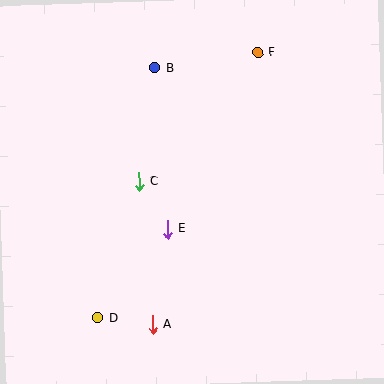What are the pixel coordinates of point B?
Point B is at (155, 68).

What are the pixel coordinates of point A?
Point A is at (153, 325).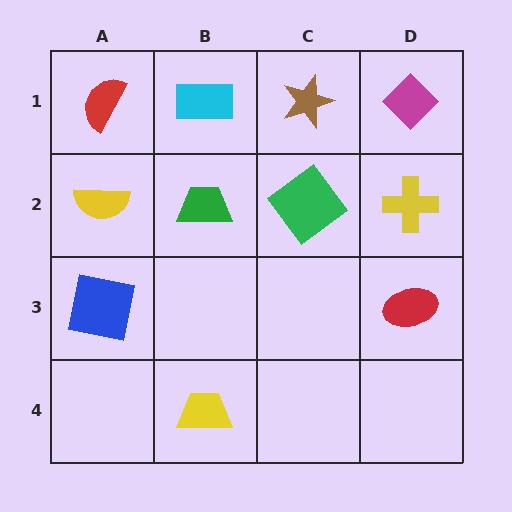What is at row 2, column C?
A green diamond.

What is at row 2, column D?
A yellow cross.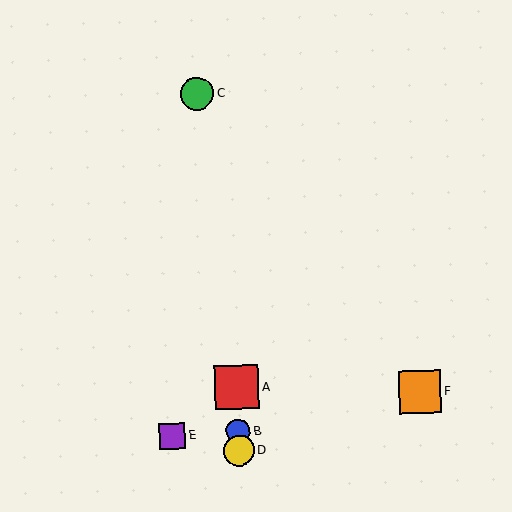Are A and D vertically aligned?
Yes, both are at x≈237.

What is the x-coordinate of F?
Object F is at x≈420.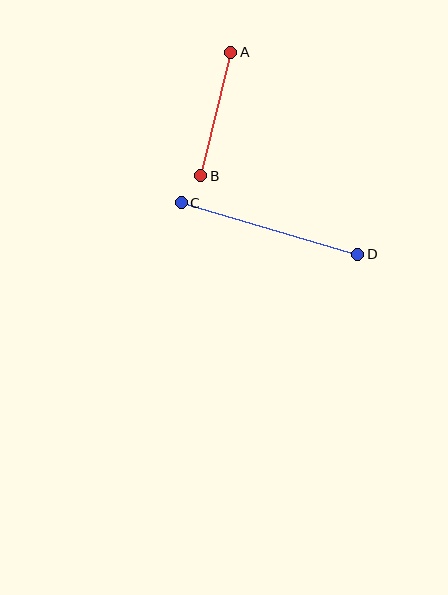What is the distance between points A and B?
The distance is approximately 128 pixels.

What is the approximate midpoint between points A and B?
The midpoint is at approximately (216, 114) pixels.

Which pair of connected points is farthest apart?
Points C and D are farthest apart.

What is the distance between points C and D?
The distance is approximately 184 pixels.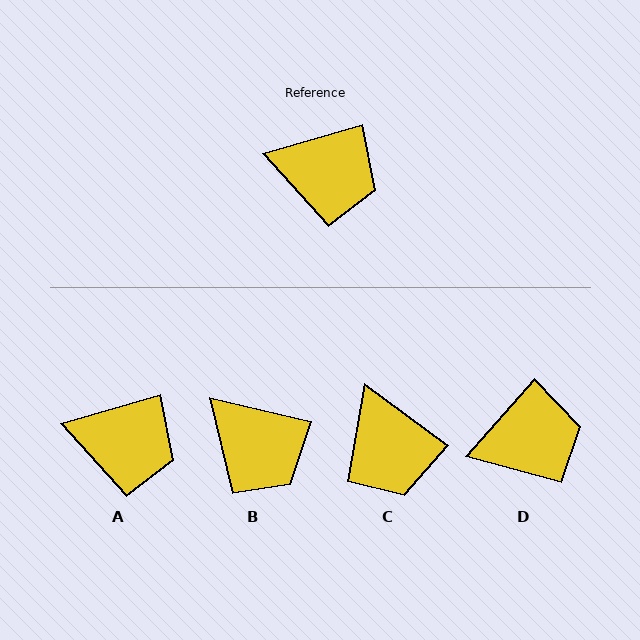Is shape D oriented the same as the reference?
No, it is off by about 33 degrees.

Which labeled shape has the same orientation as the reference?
A.